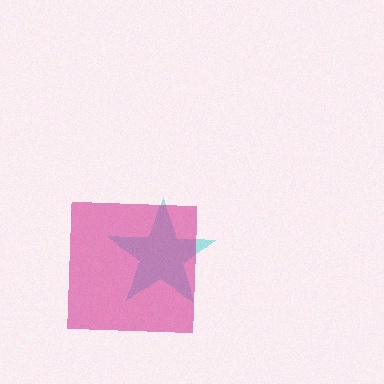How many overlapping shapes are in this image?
There are 2 overlapping shapes in the image.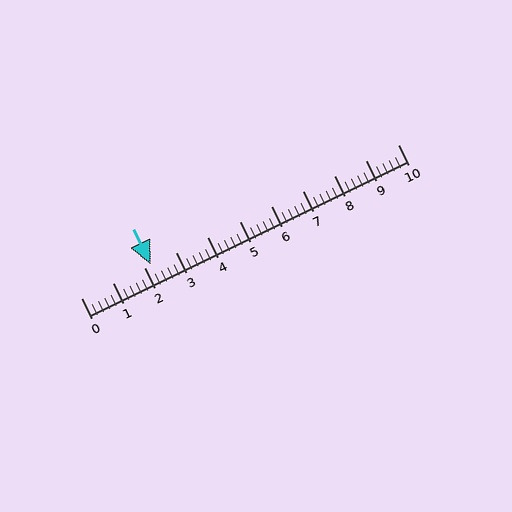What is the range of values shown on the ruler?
The ruler shows values from 0 to 10.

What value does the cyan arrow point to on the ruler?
The cyan arrow points to approximately 2.2.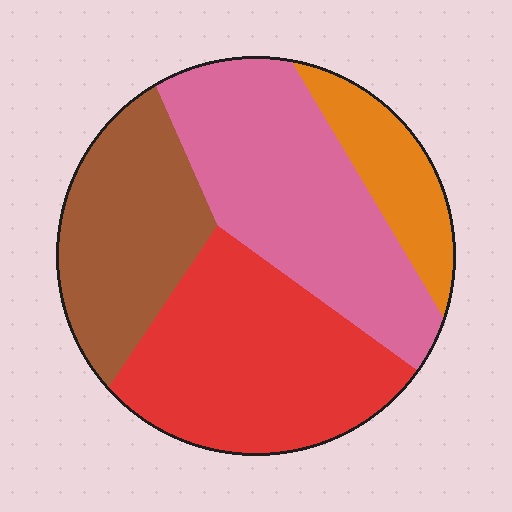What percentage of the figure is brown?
Brown takes up about one quarter (1/4) of the figure.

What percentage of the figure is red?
Red covers 33% of the figure.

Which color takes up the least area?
Orange, at roughly 10%.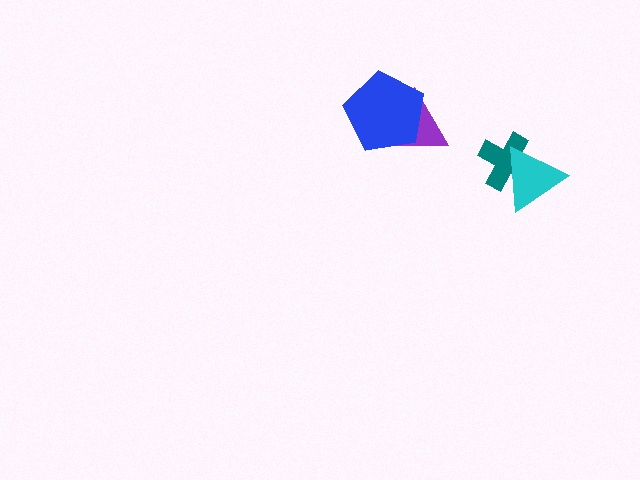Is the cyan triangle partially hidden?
No, no other shape covers it.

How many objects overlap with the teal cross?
1 object overlaps with the teal cross.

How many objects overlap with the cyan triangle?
1 object overlaps with the cyan triangle.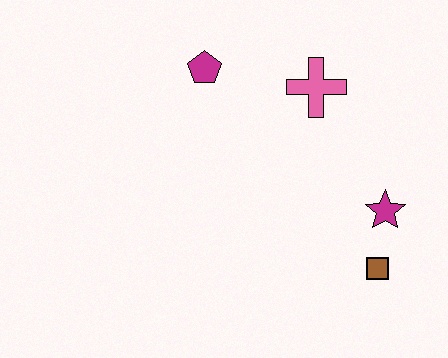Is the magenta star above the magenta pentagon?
No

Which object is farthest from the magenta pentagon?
The brown square is farthest from the magenta pentagon.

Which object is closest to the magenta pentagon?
The pink cross is closest to the magenta pentagon.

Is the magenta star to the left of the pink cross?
No